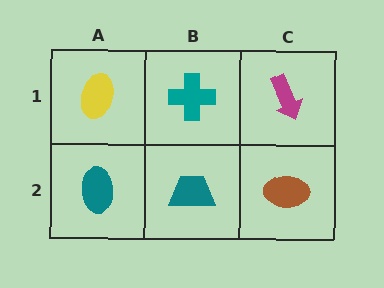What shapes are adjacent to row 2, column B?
A teal cross (row 1, column B), a teal ellipse (row 2, column A), a brown ellipse (row 2, column C).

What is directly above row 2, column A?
A yellow ellipse.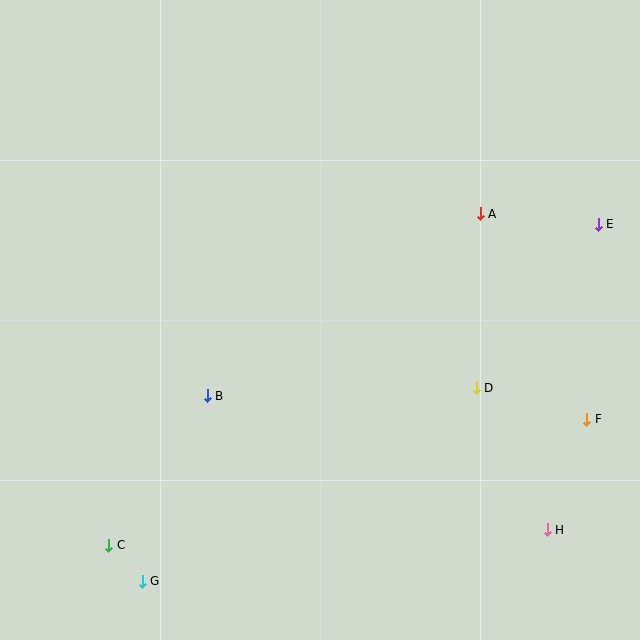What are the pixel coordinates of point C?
Point C is at (109, 545).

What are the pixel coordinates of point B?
Point B is at (207, 396).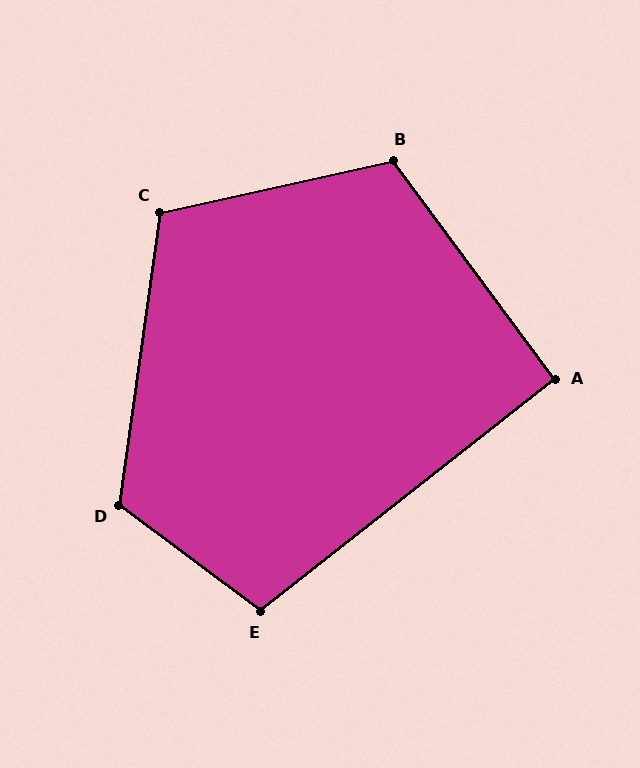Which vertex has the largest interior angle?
D, at approximately 119 degrees.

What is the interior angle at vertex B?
Approximately 114 degrees (obtuse).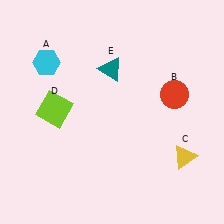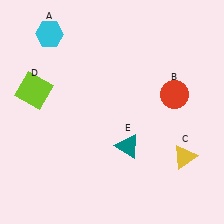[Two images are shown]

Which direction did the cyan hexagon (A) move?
The cyan hexagon (A) moved up.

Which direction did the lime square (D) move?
The lime square (D) moved left.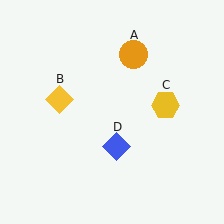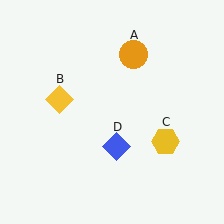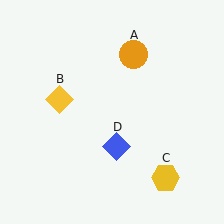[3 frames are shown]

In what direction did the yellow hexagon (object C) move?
The yellow hexagon (object C) moved down.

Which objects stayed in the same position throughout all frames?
Orange circle (object A) and yellow diamond (object B) and blue diamond (object D) remained stationary.